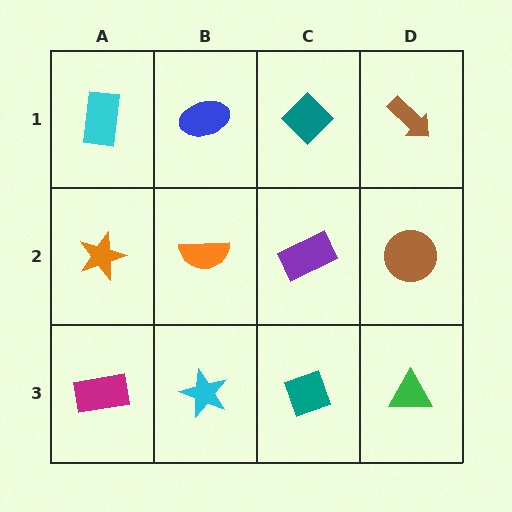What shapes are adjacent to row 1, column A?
An orange star (row 2, column A), a blue ellipse (row 1, column B).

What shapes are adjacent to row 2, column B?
A blue ellipse (row 1, column B), a cyan star (row 3, column B), an orange star (row 2, column A), a purple rectangle (row 2, column C).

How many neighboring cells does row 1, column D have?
2.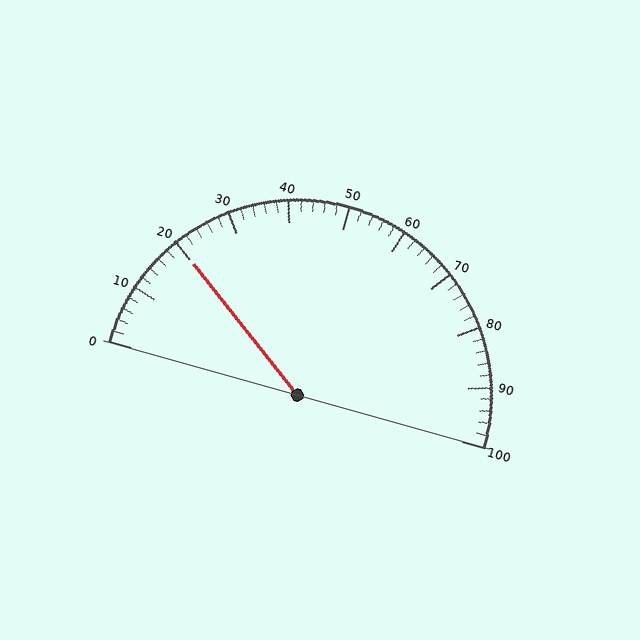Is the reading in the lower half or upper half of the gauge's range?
The reading is in the lower half of the range (0 to 100).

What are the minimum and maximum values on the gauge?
The gauge ranges from 0 to 100.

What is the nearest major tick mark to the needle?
The nearest major tick mark is 20.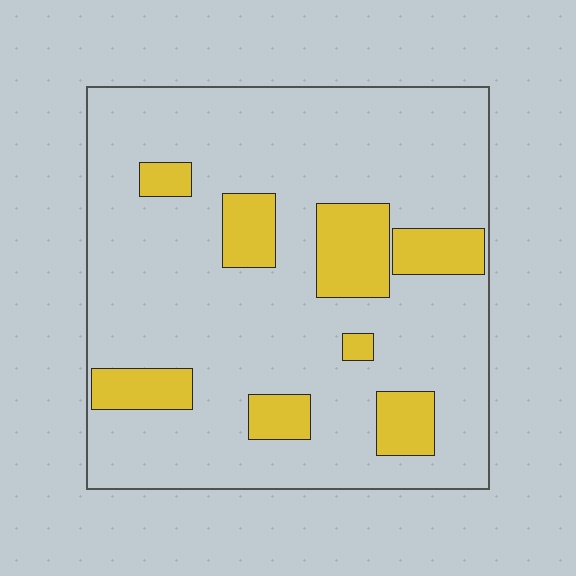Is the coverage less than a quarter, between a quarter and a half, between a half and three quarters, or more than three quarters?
Less than a quarter.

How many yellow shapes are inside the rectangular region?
8.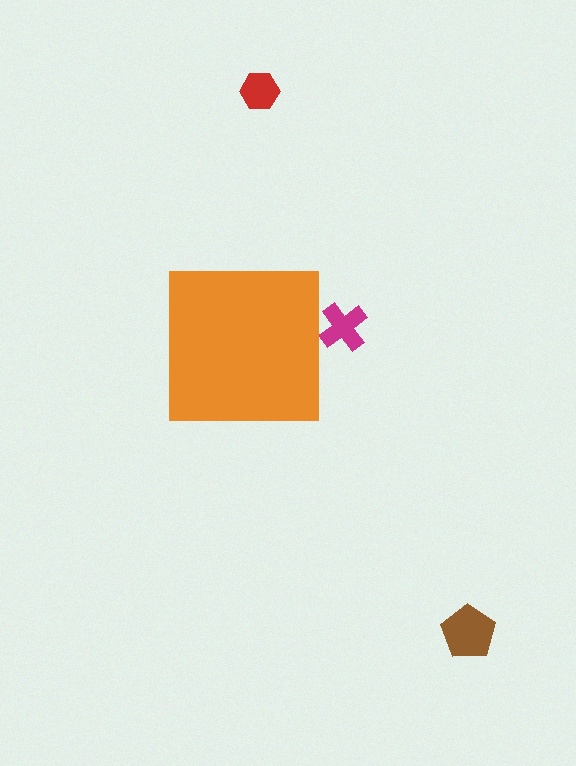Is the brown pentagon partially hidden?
No, the brown pentagon is fully visible.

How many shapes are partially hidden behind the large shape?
1 shape is partially hidden.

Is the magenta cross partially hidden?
Yes, the magenta cross is partially hidden behind the orange square.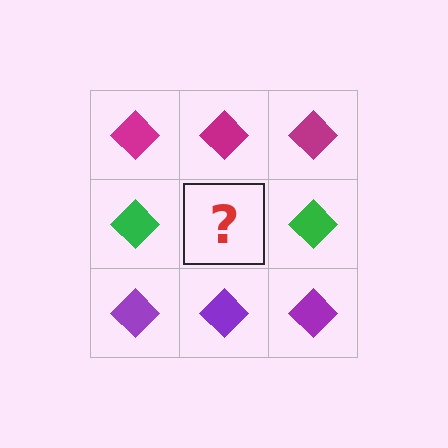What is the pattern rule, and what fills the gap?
The rule is that each row has a consistent color. The gap should be filled with a green diamond.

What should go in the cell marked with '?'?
The missing cell should contain a green diamond.